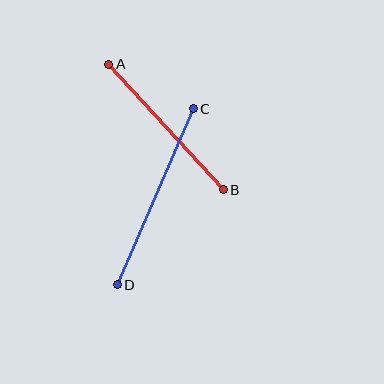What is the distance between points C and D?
The distance is approximately 191 pixels.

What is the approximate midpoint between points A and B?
The midpoint is at approximately (166, 127) pixels.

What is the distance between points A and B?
The distance is approximately 170 pixels.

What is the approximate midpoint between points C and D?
The midpoint is at approximately (155, 197) pixels.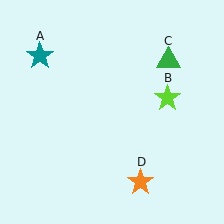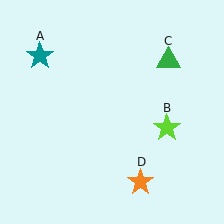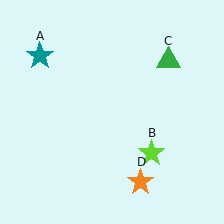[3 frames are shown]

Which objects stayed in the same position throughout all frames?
Teal star (object A) and green triangle (object C) and orange star (object D) remained stationary.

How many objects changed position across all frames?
1 object changed position: lime star (object B).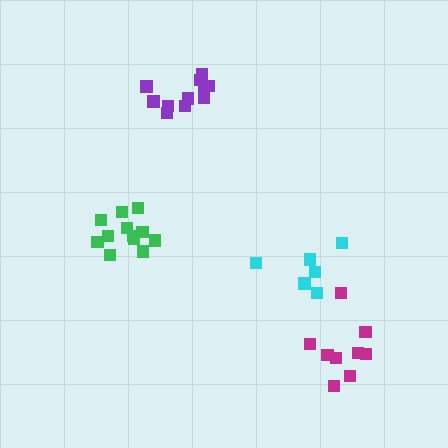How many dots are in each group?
Group 1: 6 dots, Group 2: 12 dots, Group 3: 11 dots, Group 4: 9 dots (38 total).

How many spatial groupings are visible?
There are 4 spatial groupings.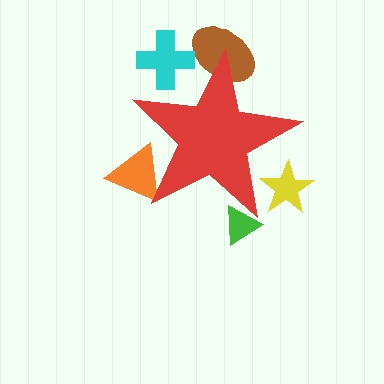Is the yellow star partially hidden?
Yes, the yellow star is partially hidden behind the red star.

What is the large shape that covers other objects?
A red star.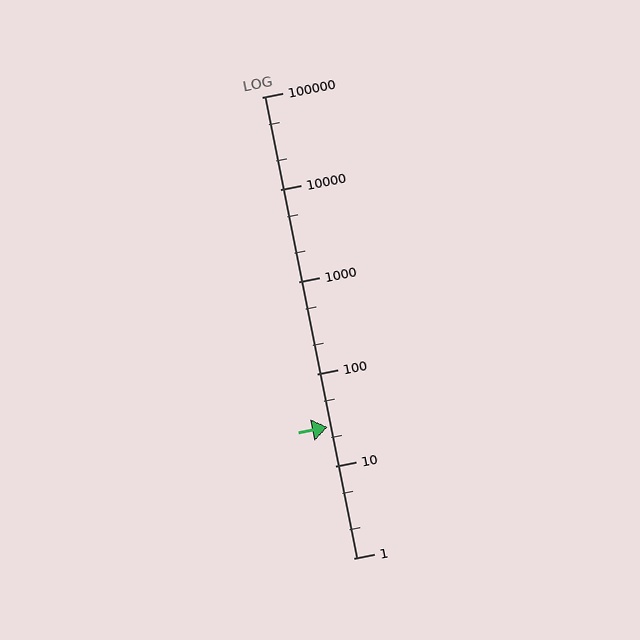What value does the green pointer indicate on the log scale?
The pointer indicates approximately 26.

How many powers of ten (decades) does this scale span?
The scale spans 5 decades, from 1 to 100000.